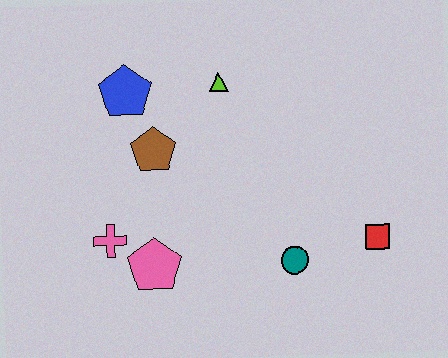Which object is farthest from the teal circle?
The blue pentagon is farthest from the teal circle.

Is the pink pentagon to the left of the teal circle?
Yes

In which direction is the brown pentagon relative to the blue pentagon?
The brown pentagon is below the blue pentagon.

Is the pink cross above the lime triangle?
No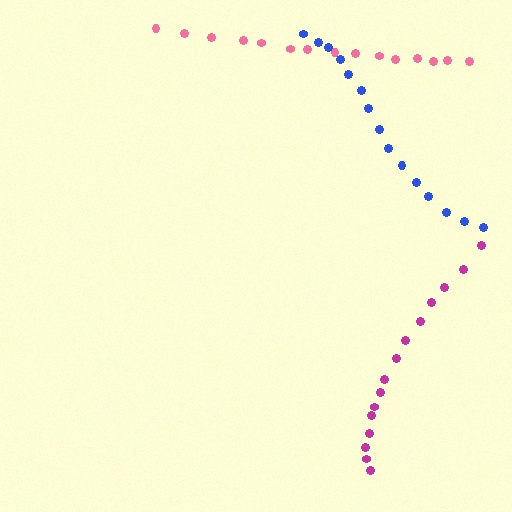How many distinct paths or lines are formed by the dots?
There are 3 distinct paths.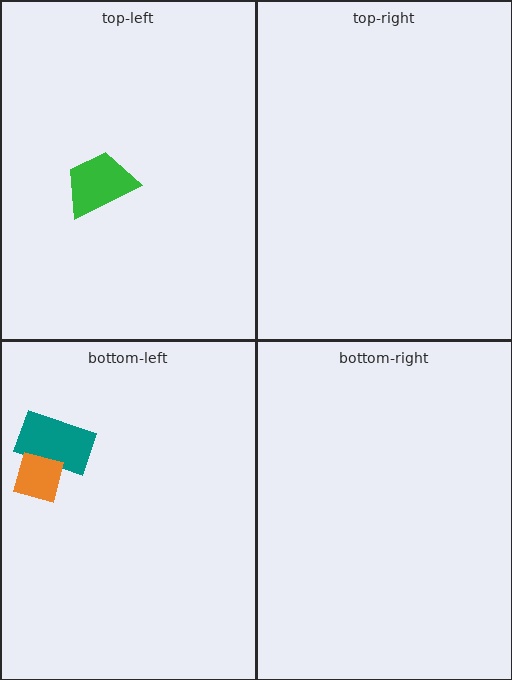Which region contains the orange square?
The bottom-left region.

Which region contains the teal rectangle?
The bottom-left region.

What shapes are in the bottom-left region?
The teal rectangle, the orange square.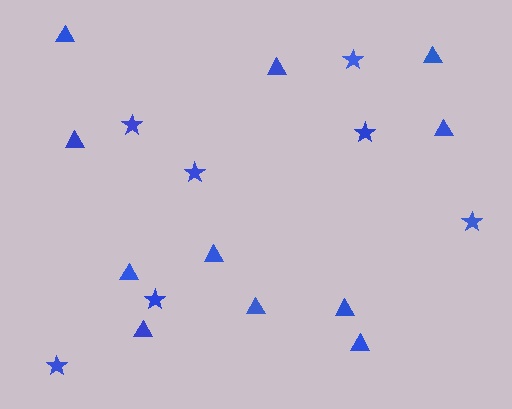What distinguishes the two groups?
There are 2 groups: one group of triangles (11) and one group of stars (7).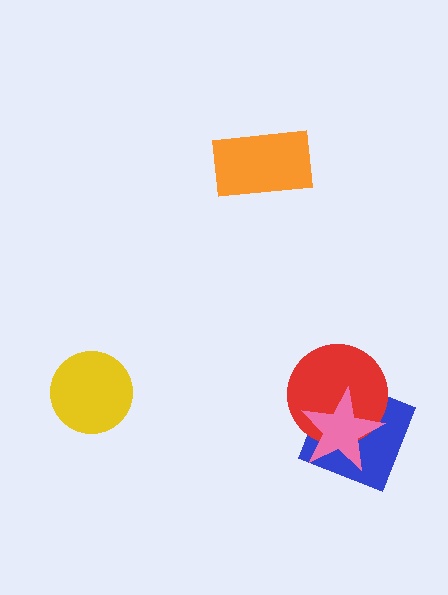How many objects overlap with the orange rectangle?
0 objects overlap with the orange rectangle.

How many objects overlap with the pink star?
2 objects overlap with the pink star.